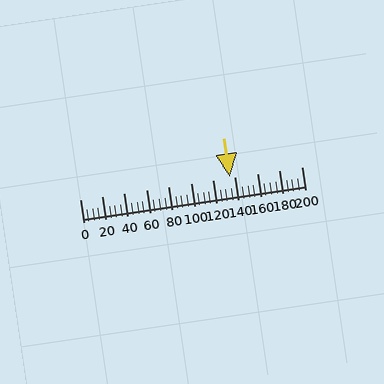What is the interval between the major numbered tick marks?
The major tick marks are spaced 20 units apart.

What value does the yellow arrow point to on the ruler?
The yellow arrow points to approximately 135.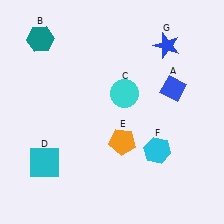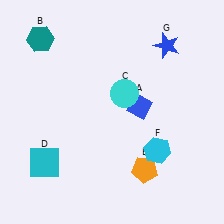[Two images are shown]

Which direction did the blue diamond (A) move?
The blue diamond (A) moved left.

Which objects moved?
The objects that moved are: the blue diamond (A), the orange pentagon (E).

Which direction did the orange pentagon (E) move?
The orange pentagon (E) moved down.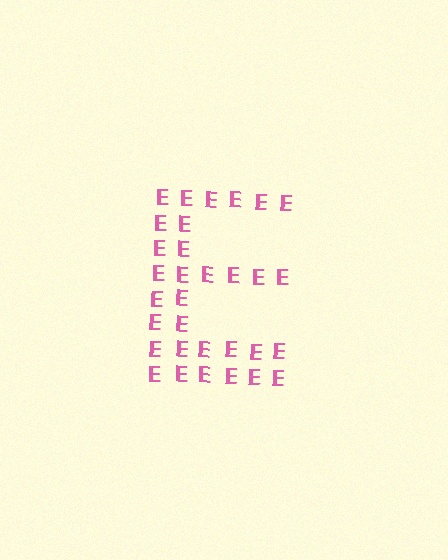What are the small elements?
The small elements are letter E's.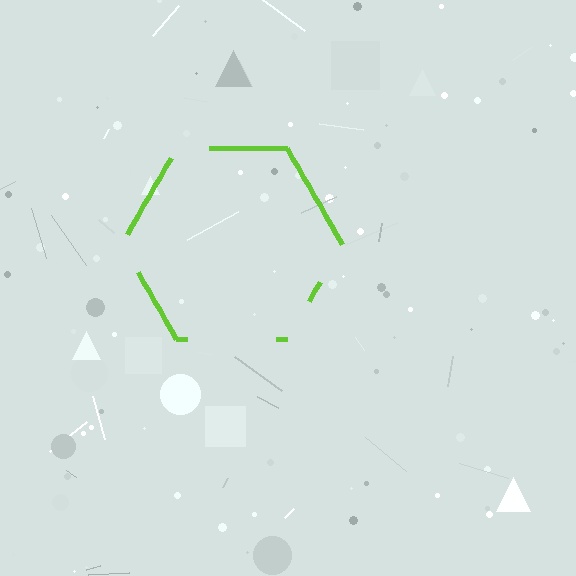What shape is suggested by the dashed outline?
The dashed outline suggests a hexagon.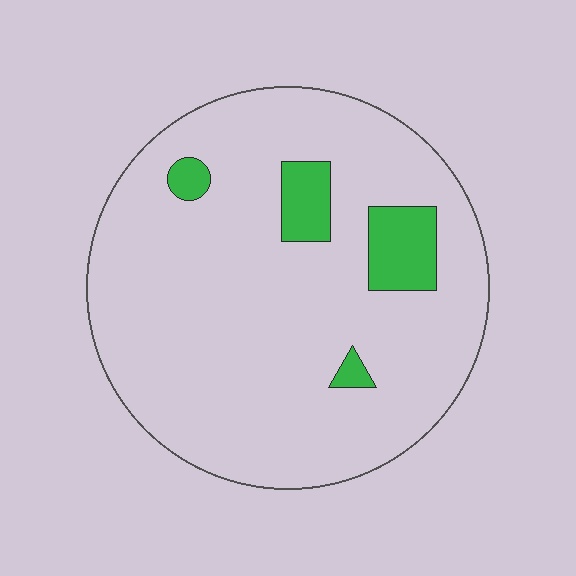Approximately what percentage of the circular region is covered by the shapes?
Approximately 10%.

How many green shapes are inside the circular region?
4.